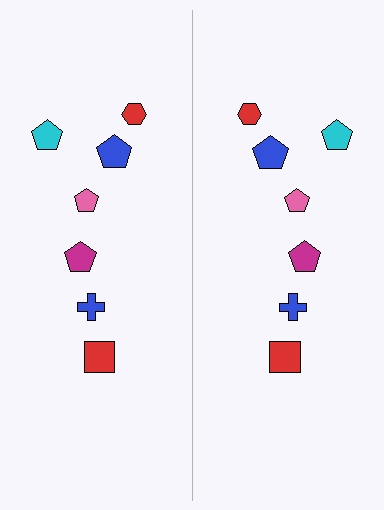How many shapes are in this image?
There are 14 shapes in this image.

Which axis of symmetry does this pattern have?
The pattern has a vertical axis of symmetry running through the center of the image.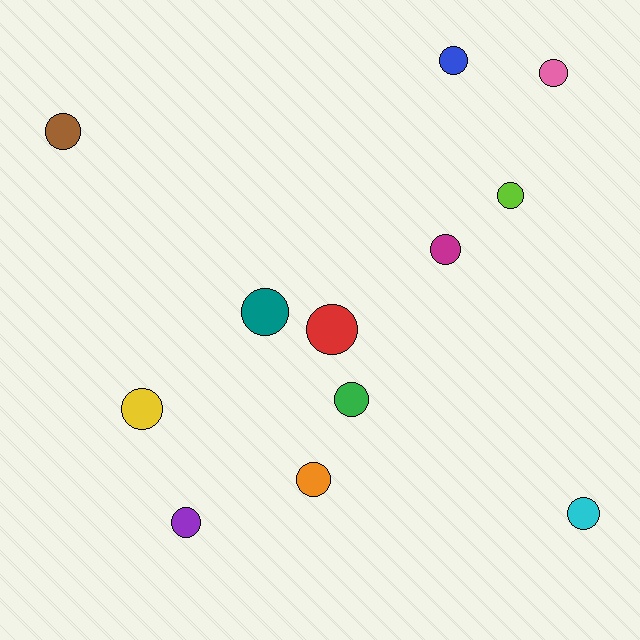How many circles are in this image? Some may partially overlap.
There are 12 circles.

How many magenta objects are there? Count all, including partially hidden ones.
There is 1 magenta object.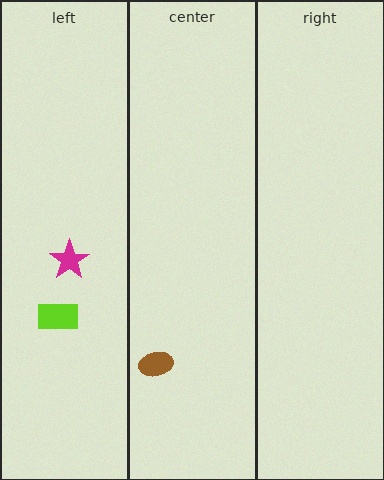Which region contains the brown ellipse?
The center region.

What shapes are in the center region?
The brown ellipse.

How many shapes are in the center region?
1.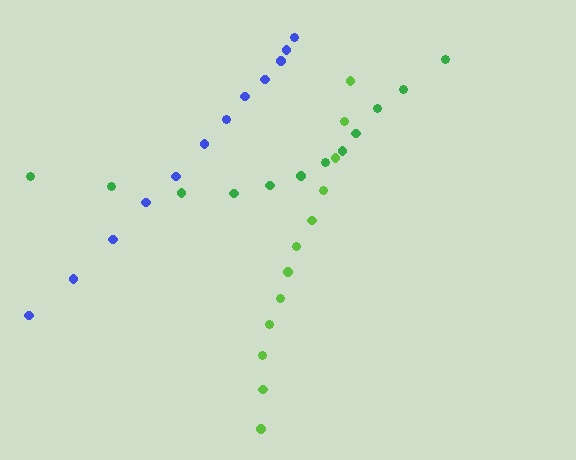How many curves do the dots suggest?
There are 3 distinct paths.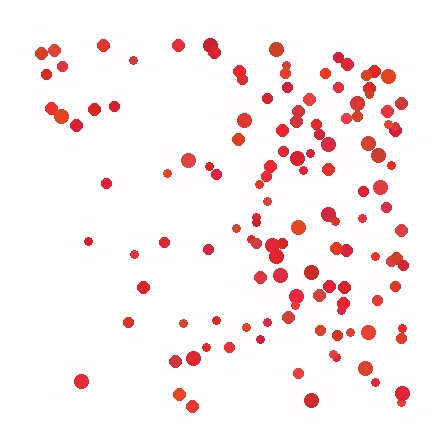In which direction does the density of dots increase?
From left to right, with the right side densest.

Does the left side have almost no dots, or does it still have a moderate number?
Still a moderate number, just noticeably fewer than the right.